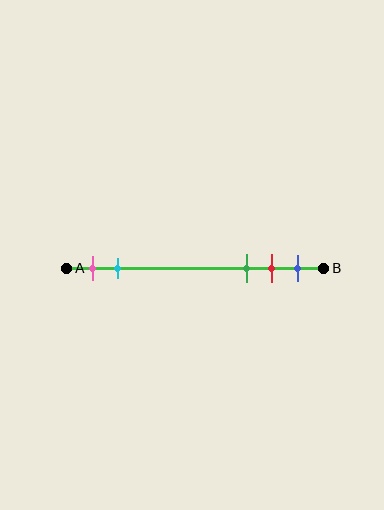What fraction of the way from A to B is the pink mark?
The pink mark is approximately 10% (0.1) of the way from A to B.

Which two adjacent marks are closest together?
The red and blue marks are the closest adjacent pair.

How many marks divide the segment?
There are 5 marks dividing the segment.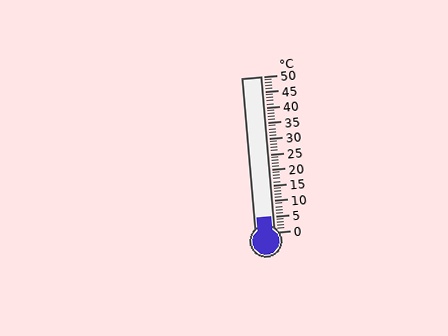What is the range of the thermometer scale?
The thermometer scale ranges from 0°C to 50°C.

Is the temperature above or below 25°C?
The temperature is below 25°C.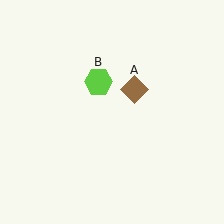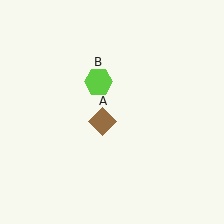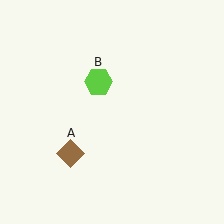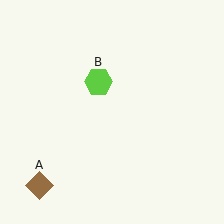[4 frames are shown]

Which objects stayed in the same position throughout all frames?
Lime hexagon (object B) remained stationary.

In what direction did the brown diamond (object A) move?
The brown diamond (object A) moved down and to the left.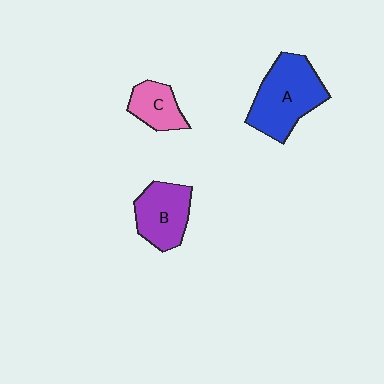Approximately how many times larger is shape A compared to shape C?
Approximately 2.1 times.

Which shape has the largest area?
Shape A (blue).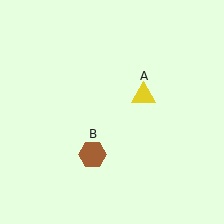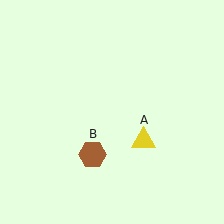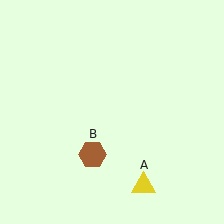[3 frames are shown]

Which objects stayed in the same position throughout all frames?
Brown hexagon (object B) remained stationary.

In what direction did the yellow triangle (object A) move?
The yellow triangle (object A) moved down.